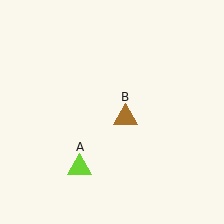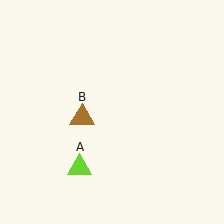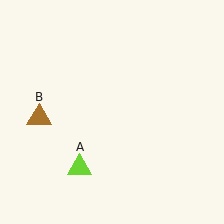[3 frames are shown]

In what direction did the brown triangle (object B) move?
The brown triangle (object B) moved left.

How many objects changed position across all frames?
1 object changed position: brown triangle (object B).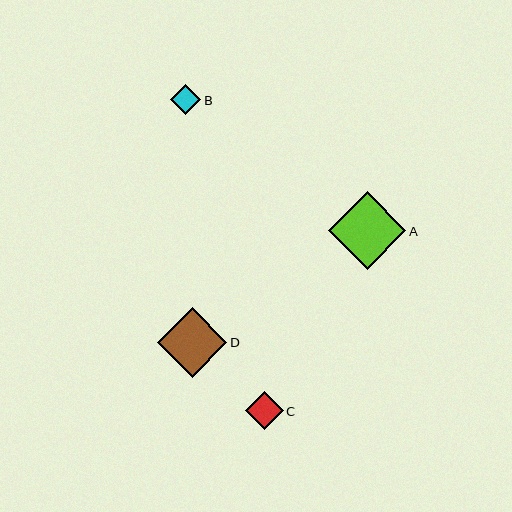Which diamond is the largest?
Diamond A is the largest with a size of approximately 78 pixels.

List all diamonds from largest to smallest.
From largest to smallest: A, D, C, B.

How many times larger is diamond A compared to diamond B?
Diamond A is approximately 2.6 times the size of diamond B.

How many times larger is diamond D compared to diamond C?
Diamond D is approximately 1.8 times the size of diamond C.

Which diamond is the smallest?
Diamond B is the smallest with a size of approximately 30 pixels.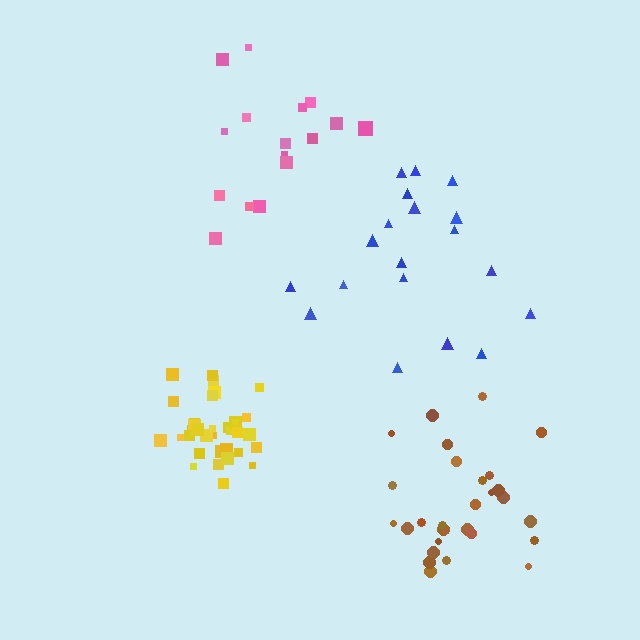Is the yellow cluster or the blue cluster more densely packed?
Yellow.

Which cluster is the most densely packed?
Yellow.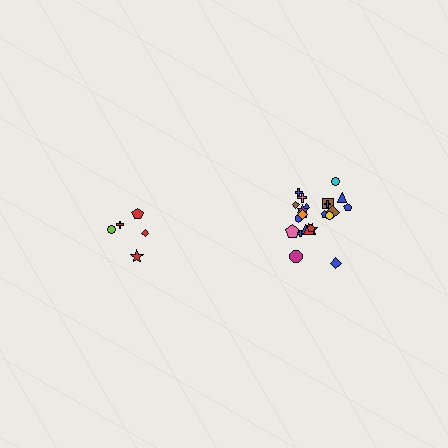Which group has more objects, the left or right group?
The right group.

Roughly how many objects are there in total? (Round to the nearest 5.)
Roughly 30 objects in total.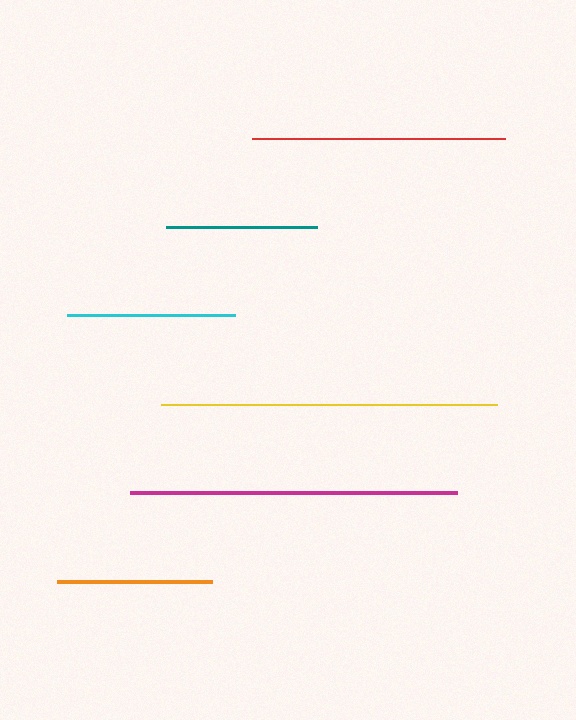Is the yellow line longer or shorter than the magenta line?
The yellow line is longer than the magenta line.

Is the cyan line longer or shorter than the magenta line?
The magenta line is longer than the cyan line.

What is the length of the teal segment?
The teal segment is approximately 151 pixels long.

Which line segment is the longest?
The yellow line is the longest at approximately 336 pixels.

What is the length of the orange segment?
The orange segment is approximately 154 pixels long.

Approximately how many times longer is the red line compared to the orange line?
The red line is approximately 1.6 times the length of the orange line.